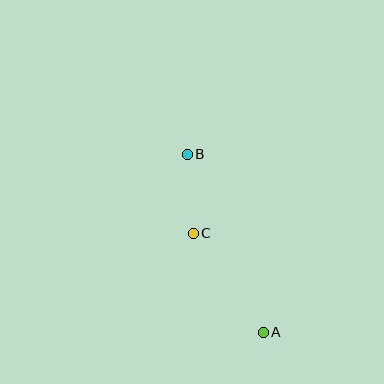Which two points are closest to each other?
Points B and C are closest to each other.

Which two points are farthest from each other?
Points A and B are farthest from each other.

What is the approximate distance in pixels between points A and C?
The distance between A and C is approximately 121 pixels.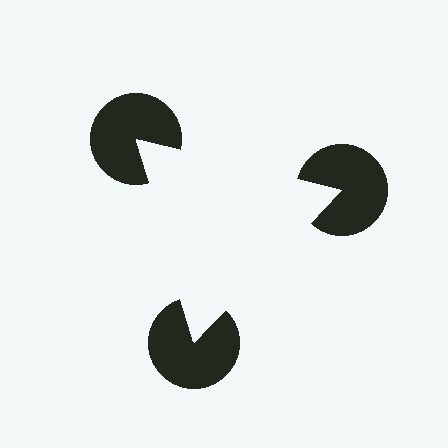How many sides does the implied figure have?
3 sides.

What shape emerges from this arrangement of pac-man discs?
An illusory triangle — its edges are inferred from the aligned wedge cuts in the pac-man discs, not physically drawn.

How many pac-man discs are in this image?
There are 3 — one at each vertex of the illusory triangle.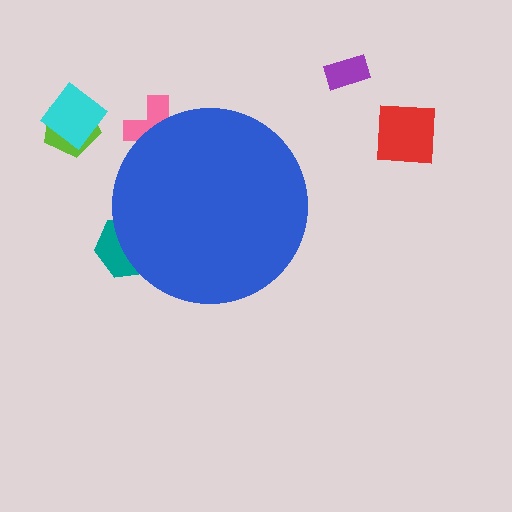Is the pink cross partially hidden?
Yes, the pink cross is partially hidden behind the blue circle.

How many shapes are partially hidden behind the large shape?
2 shapes are partially hidden.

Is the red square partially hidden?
No, the red square is fully visible.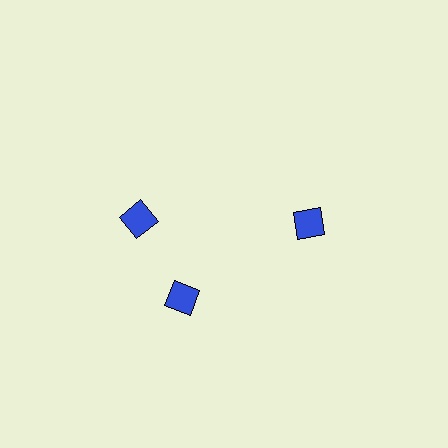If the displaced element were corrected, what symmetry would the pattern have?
It would have 3-fold rotational symmetry — the pattern would map onto itself every 120 degrees.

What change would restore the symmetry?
The symmetry would be restored by rotating it back into even spacing with its neighbors so that all 3 diamonds sit at equal angles and equal distance from the center.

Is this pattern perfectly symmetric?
No. The 3 blue diamonds are arranged in a ring, but one element near the 11 o'clock position is rotated out of alignment along the ring, breaking the 3-fold rotational symmetry.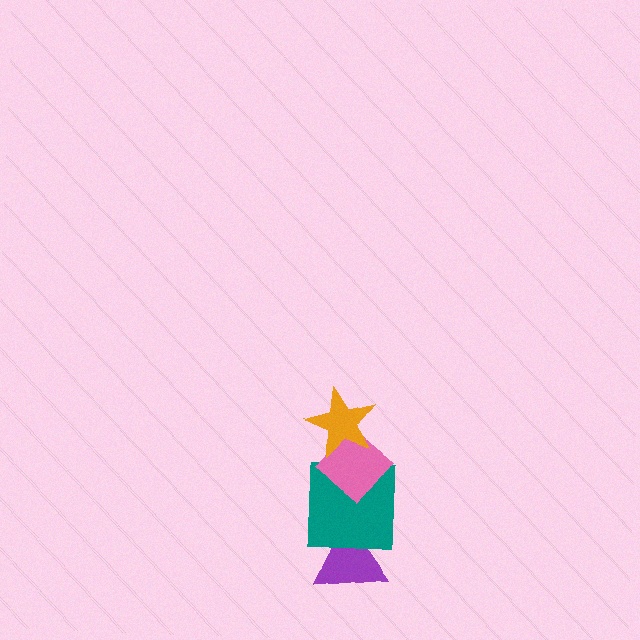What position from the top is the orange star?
The orange star is 1st from the top.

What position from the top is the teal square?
The teal square is 3rd from the top.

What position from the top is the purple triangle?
The purple triangle is 4th from the top.